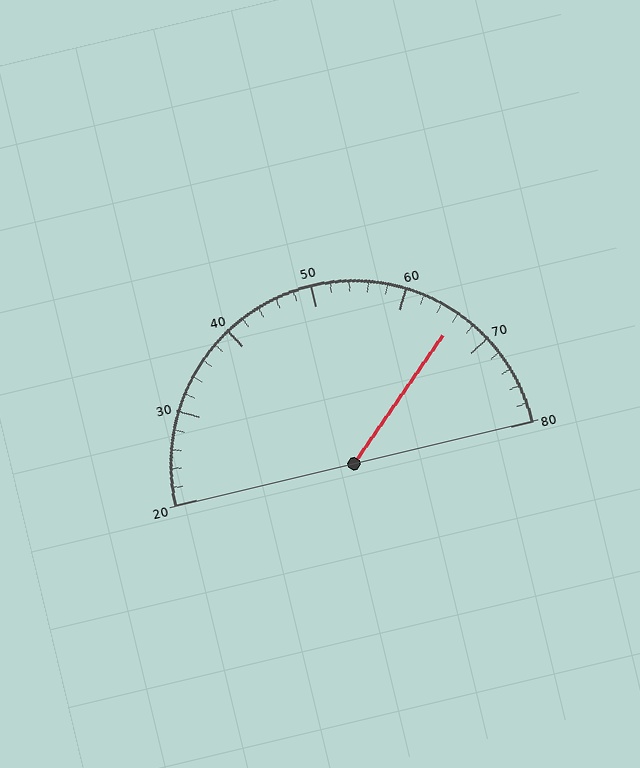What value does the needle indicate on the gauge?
The needle indicates approximately 66.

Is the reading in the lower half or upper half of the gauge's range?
The reading is in the upper half of the range (20 to 80).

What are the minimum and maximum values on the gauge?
The gauge ranges from 20 to 80.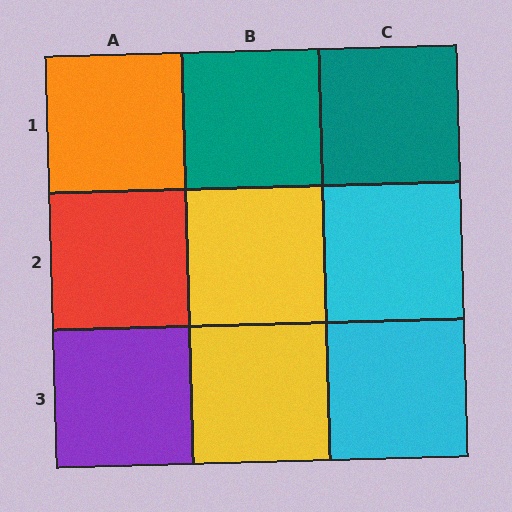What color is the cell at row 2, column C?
Cyan.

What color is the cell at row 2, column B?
Yellow.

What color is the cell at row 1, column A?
Orange.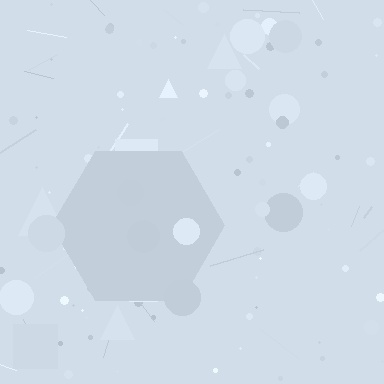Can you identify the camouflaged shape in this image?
The camouflaged shape is a hexagon.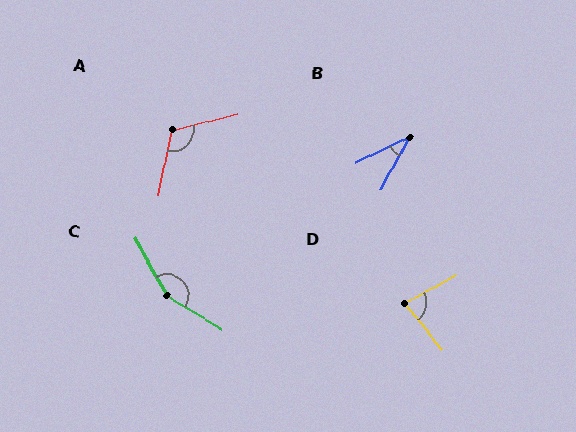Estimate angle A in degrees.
Approximately 116 degrees.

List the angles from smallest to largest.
B (36°), D (79°), A (116°), C (150°).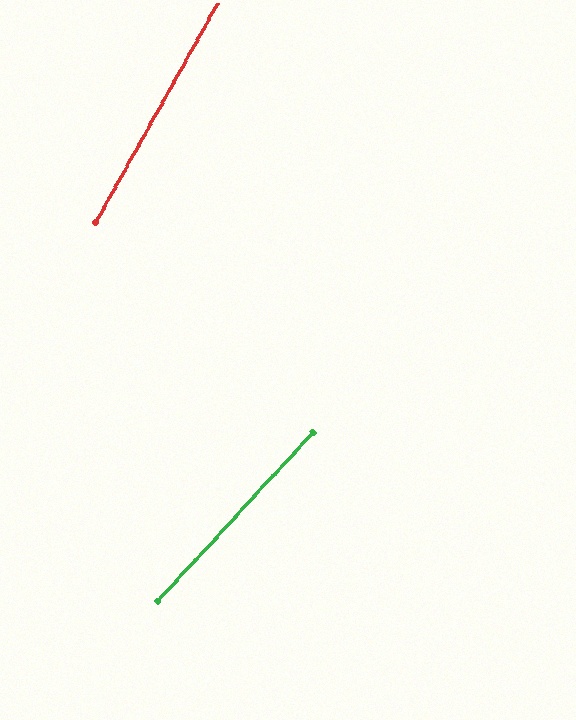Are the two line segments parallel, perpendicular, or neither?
Neither parallel nor perpendicular — they differ by about 14°.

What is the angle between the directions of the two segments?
Approximately 14 degrees.